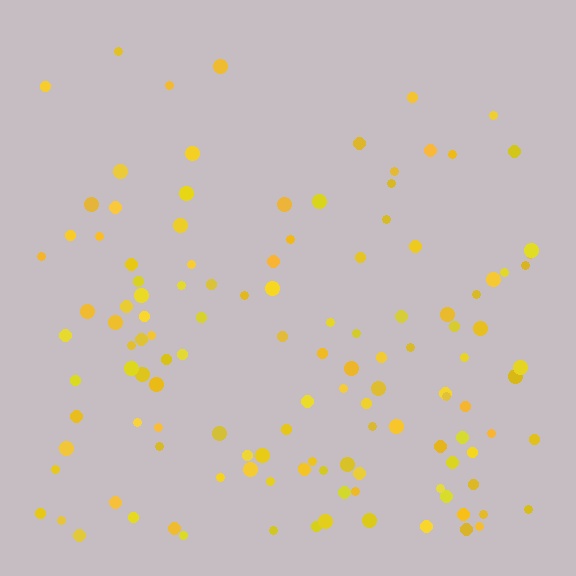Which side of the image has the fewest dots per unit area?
The top.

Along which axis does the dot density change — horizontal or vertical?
Vertical.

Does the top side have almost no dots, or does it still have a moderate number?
Still a moderate number, just noticeably fewer than the bottom.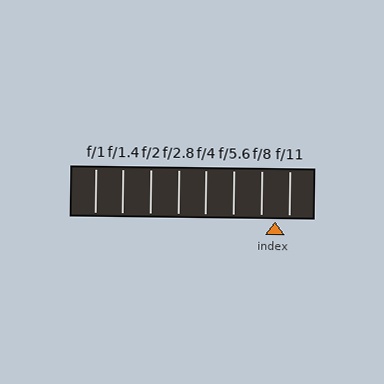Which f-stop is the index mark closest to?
The index mark is closest to f/11.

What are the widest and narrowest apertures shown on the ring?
The widest aperture shown is f/1 and the narrowest is f/11.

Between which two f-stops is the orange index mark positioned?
The index mark is between f/8 and f/11.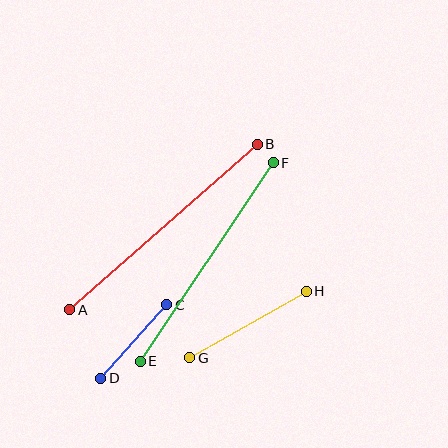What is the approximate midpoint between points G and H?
The midpoint is at approximately (248, 325) pixels.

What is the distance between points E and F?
The distance is approximately 239 pixels.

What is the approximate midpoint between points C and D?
The midpoint is at approximately (134, 342) pixels.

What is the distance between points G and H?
The distance is approximately 134 pixels.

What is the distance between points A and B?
The distance is approximately 250 pixels.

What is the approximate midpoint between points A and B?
The midpoint is at approximately (164, 227) pixels.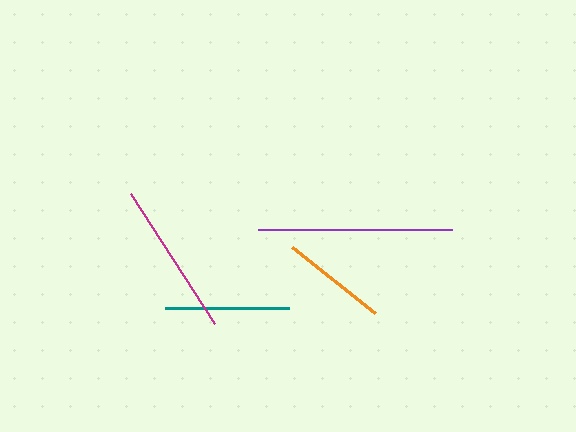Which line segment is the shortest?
The orange line is the shortest at approximately 106 pixels.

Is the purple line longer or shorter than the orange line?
The purple line is longer than the orange line.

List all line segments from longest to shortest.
From longest to shortest: purple, magenta, teal, orange.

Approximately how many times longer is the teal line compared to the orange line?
The teal line is approximately 1.2 times the length of the orange line.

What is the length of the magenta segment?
The magenta segment is approximately 155 pixels long.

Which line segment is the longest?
The purple line is the longest at approximately 194 pixels.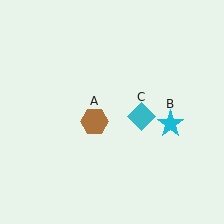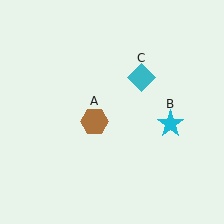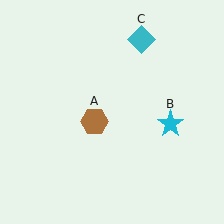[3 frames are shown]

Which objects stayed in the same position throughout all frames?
Brown hexagon (object A) and cyan star (object B) remained stationary.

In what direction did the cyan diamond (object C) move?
The cyan diamond (object C) moved up.